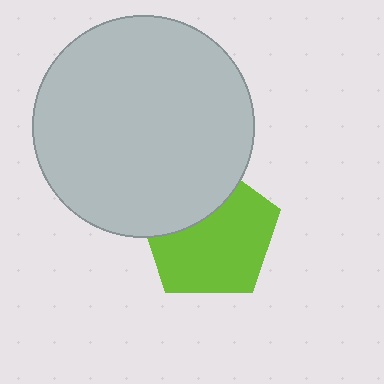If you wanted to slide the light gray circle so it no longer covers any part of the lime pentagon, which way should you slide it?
Slide it up — that is the most direct way to separate the two shapes.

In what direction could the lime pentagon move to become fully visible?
The lime pentagon could move down. That would shift it out from behind the light gray circle entirely.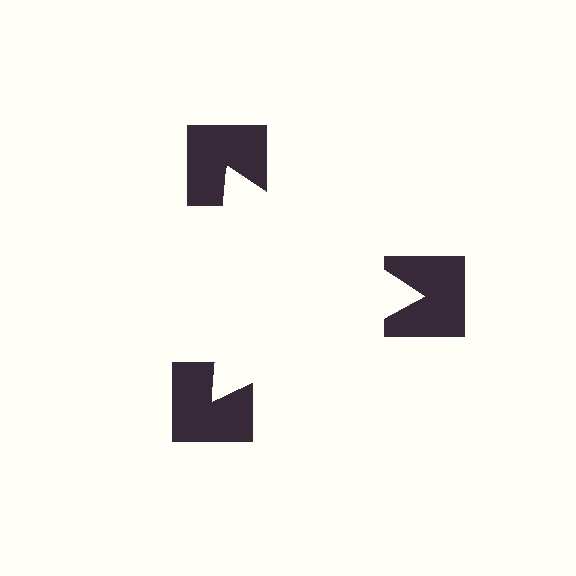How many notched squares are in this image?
There are 3 — one at each vertex of the illusory triangle.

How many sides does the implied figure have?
3 sides.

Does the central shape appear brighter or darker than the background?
It typically appears slightly brighter than the background, even though no actual brightness change is drawn.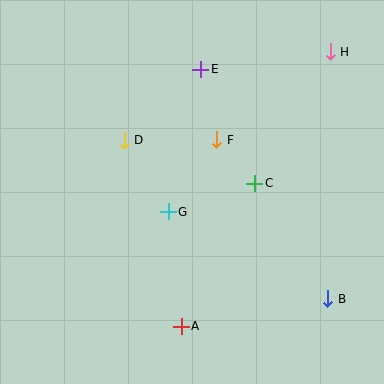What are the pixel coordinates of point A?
Point A is at (181, 326).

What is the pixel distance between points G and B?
The distance between G and B is 182 pixels.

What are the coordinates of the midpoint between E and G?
The midpoint between E and G is at (185, 141).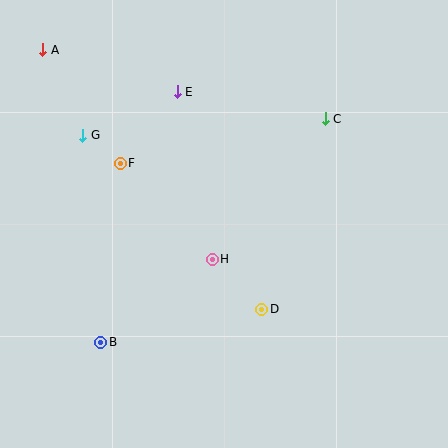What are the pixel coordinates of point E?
Point E is at (177, 92).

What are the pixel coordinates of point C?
Point C is at (325, 119).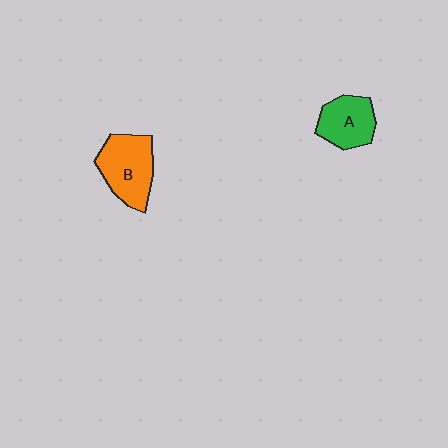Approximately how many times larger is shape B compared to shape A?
Approximately 1.3 times.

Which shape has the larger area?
Shape B (orange).